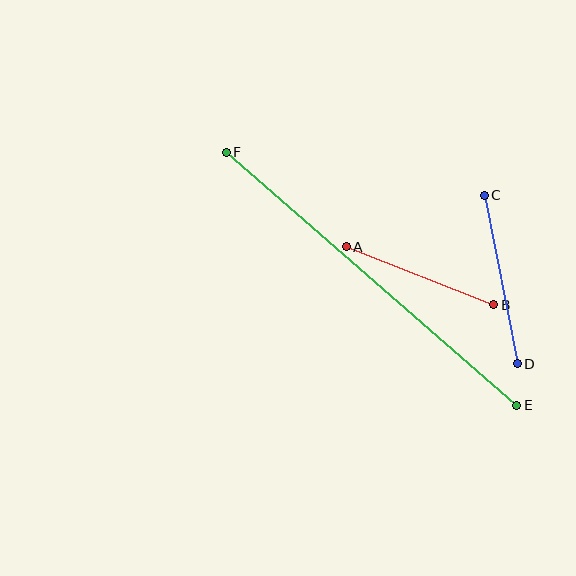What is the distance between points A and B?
The distance is approximately 159 pixels.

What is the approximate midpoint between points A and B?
The midpoint is at approximately (420, 276) pixels.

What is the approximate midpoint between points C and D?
The midpoint is at approximately (501, 279) pixels.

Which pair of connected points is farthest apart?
Points E and F are farthest apart.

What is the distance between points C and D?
The distance is approximately 172 pixels.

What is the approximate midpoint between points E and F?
The midpoint is at approximately (371, 279) pixels.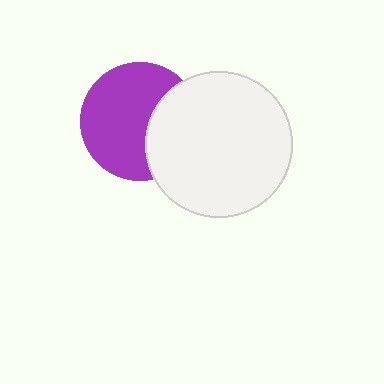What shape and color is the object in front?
The object in front is a white circle.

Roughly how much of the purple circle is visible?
Most of it is visible (roughly 67%).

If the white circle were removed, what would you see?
You would see the complete purple circle.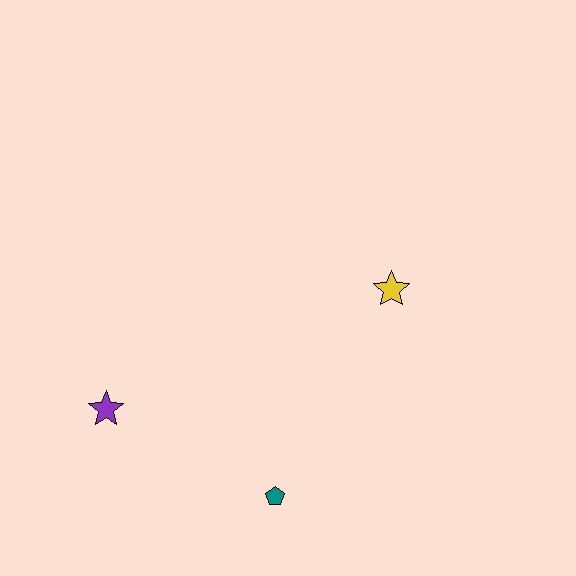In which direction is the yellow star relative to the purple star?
The yellow star is to the right of the purple star.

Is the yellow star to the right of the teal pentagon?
Yes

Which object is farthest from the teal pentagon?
The yellow star is farthest from the teal pentagon.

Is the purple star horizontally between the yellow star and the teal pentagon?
No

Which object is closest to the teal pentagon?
The purple star is closest to the teal pentagon.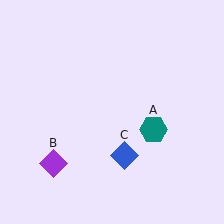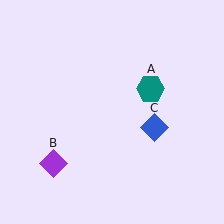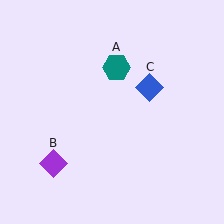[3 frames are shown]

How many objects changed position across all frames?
2 objects changed position: teal hexagon (object A), blue diamond (object C).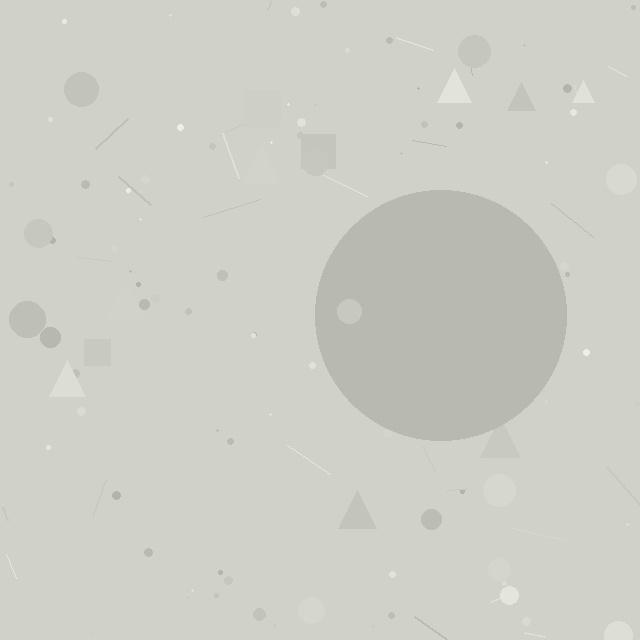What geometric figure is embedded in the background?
A circle is embedded in the background.